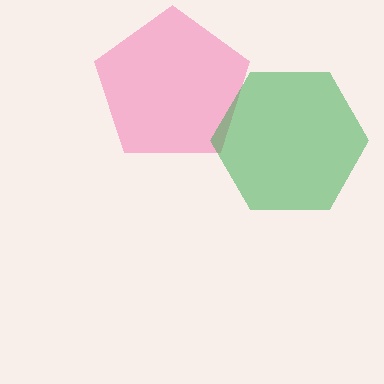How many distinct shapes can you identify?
There are 2 distinct shapes: a pink pentagon, a green hexagon.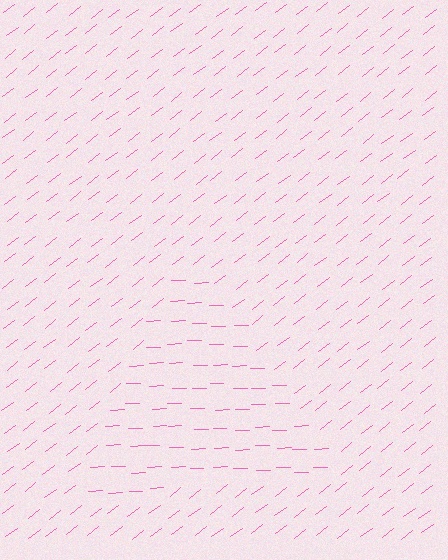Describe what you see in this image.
The image is filled with small pink line segments. A triangle region in the image has lines oriented differently from the surrounding lines, creating a visible texture boundary.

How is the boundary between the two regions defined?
The boundary is defined purely by a change in line orientation (approximately 35 degrees difference). All lines are the same color and thickness.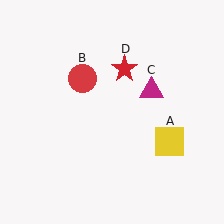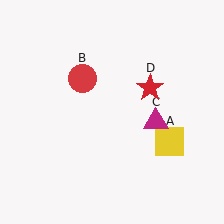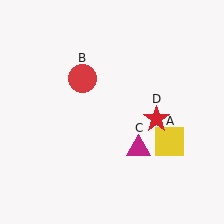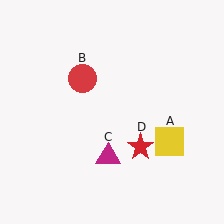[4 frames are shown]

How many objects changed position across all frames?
2 objects changed position: magenta triangle (object C), red star (object D).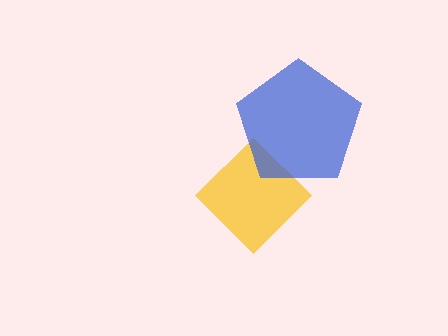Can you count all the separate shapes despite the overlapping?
Yes, there are 2 separate shapes.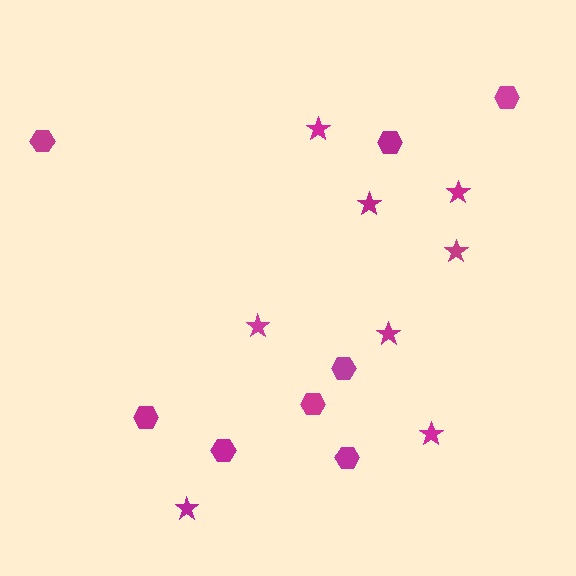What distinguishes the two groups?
There are 2 groups: one group of stars (8) and one group of hexagons (8).